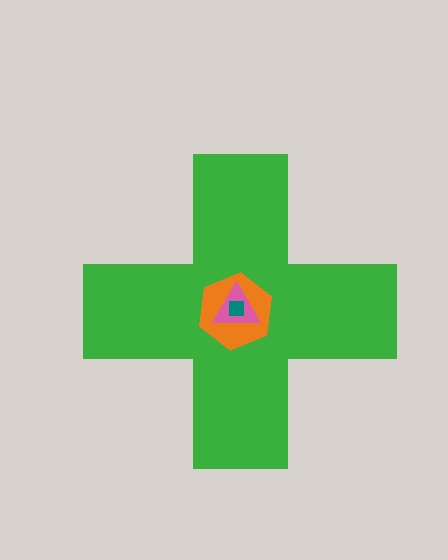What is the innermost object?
The teal square.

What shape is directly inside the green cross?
The orange hexagon.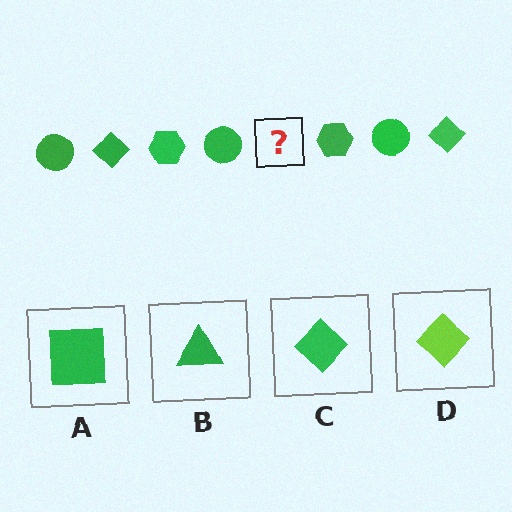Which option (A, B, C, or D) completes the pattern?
C.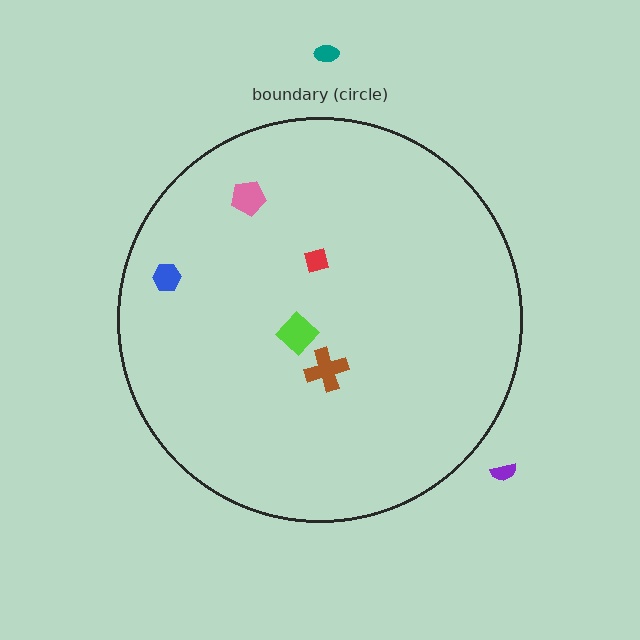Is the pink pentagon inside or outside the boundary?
Inside.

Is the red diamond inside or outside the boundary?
Inside.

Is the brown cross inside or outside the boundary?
Inside.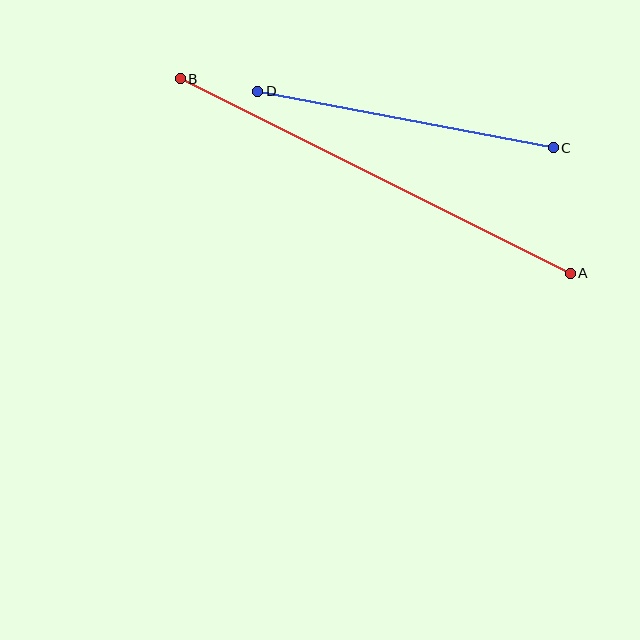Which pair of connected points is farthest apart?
Points A and B are farthest apart.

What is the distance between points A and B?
The distance is approximately 436 pixels.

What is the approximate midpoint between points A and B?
The midpoint is at approximately (375, 176) pixels.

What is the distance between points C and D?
The distance is approximately 301 pixels.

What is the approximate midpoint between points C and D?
The midpoint is at approximately (406, 119) pixels.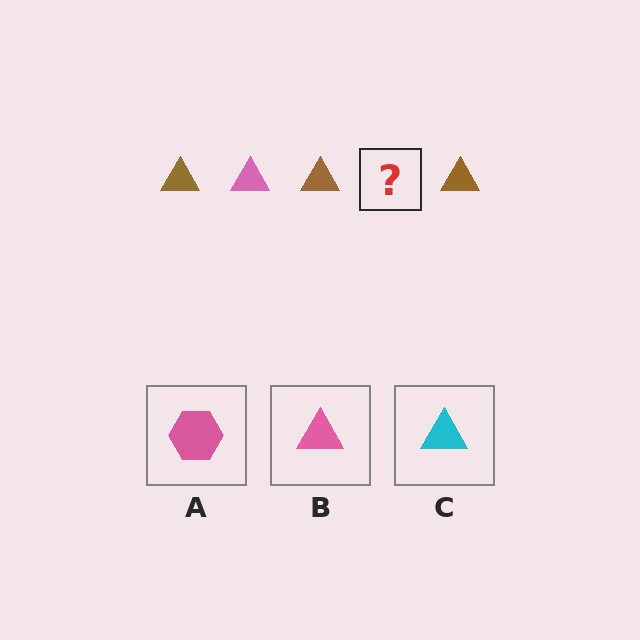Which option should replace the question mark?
Option B.